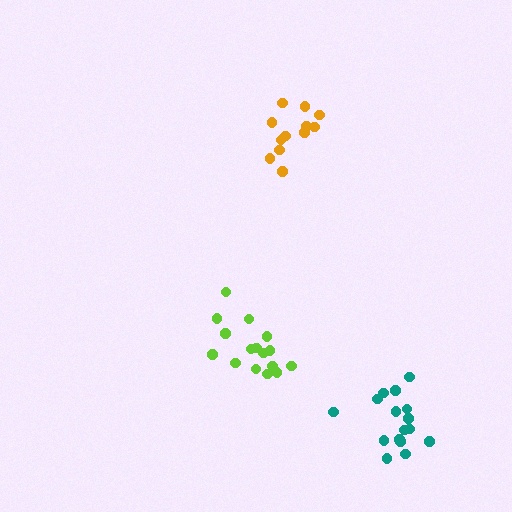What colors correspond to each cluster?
The clusters are colored: teal, lime, orange.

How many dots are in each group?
Group 1: 16 dots, Group 2: 16 dots, Group 3: 13 dots (45 total).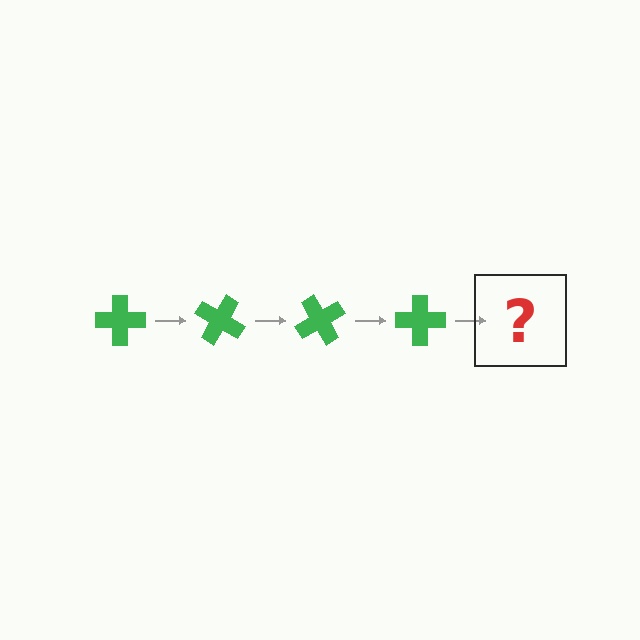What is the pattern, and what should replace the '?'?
The pattern is that the cross rotates 30 degrees each step. The '?' should be a green cross rotated 120 degrees.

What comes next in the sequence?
The next element should be a green cross rotated 120 degrees.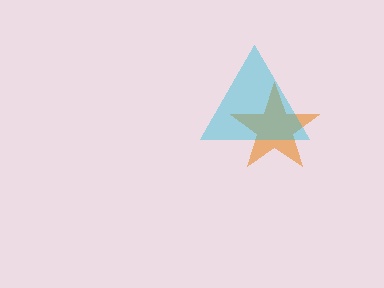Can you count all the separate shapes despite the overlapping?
Yes, there are 2 separate shapes.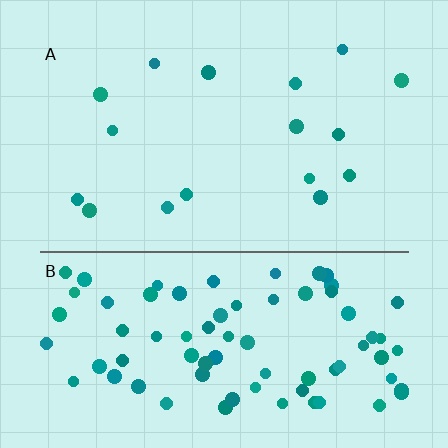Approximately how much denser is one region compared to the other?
Approximately 4.9× — region B over region A.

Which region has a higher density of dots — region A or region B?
B (the bottom).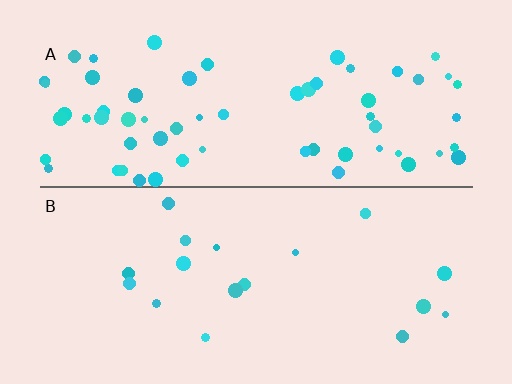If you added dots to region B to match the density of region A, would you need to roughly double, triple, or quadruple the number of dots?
Approximately quadruple.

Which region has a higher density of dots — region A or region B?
A (the top).